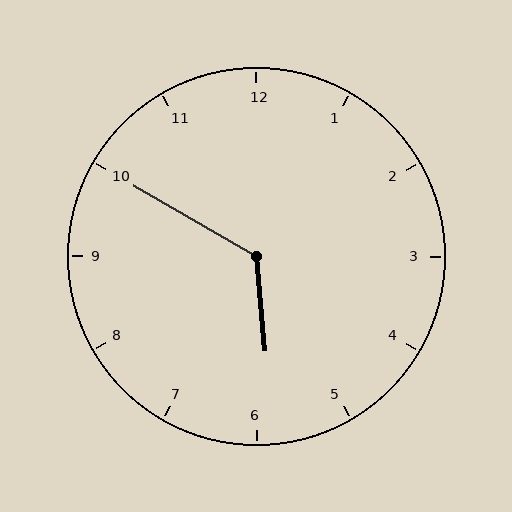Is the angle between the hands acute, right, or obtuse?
It is obtuse.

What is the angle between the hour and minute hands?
Approximately 125 degrees.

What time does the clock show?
5:50.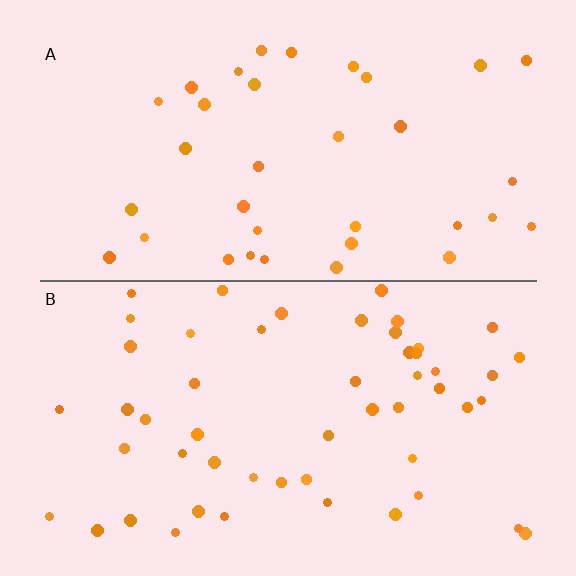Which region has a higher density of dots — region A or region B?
B (the bottom).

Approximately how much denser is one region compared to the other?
Approximately 1.5× — region B over region A.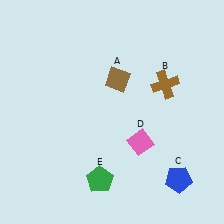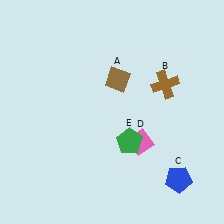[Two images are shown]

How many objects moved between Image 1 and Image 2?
1 object moved between the two images.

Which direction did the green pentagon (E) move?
The green pentagon (E) moved up.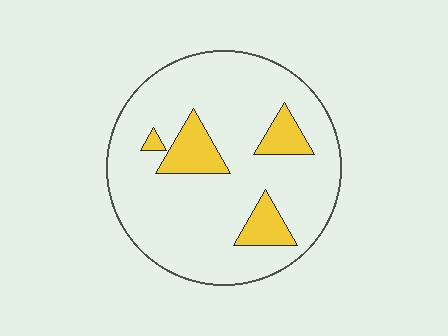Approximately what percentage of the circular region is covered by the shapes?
Approximately 15%.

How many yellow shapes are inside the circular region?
4.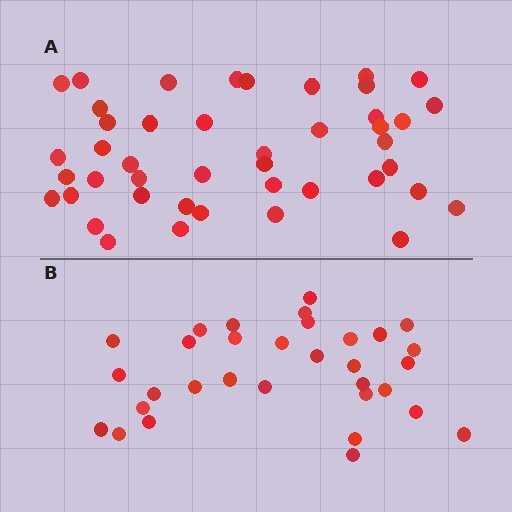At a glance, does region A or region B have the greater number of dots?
Region A (the top region) has more dots.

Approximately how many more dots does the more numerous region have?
Region A has roughly 12 or so more dots than region B.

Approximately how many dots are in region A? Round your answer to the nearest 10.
About 40 dots. (The exact count is 44, which rounds to 40.)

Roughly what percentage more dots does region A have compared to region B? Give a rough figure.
About 40% more.